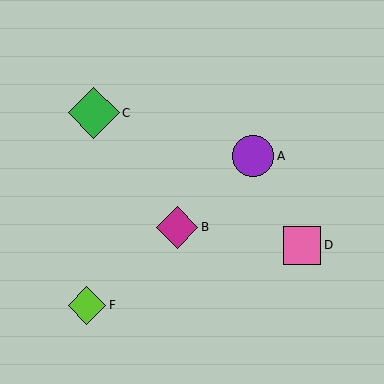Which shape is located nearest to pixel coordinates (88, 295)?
The lime diamond (labeled F) at (87, 305) is nearest to that location.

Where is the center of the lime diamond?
The center of the lime diamond is at (87, 305).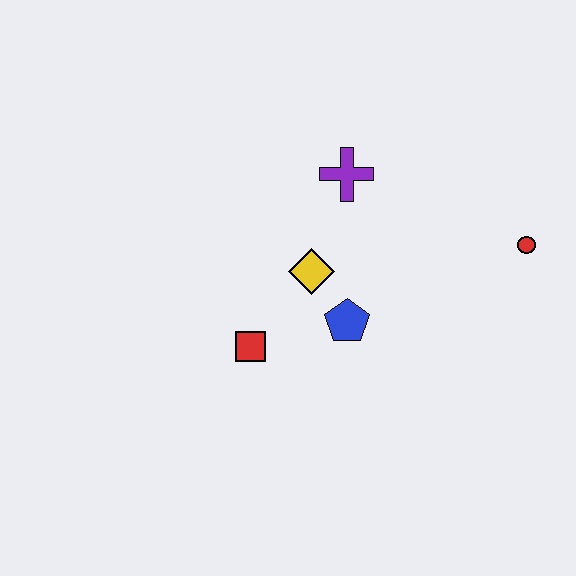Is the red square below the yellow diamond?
Yes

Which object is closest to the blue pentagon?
The yellow diamond is closest to the blue pentagon.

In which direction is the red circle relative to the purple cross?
The red circle is to the right of the purple cross.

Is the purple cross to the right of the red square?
Yes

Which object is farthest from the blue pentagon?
The red circle is farthest from the blue pentagon.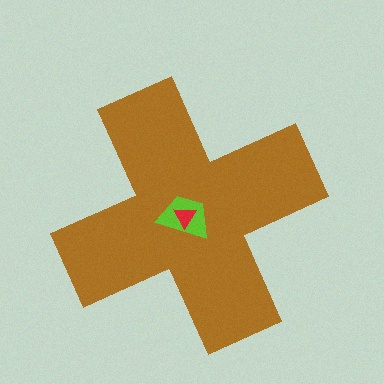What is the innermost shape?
The red triangle.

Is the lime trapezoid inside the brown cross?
Yes.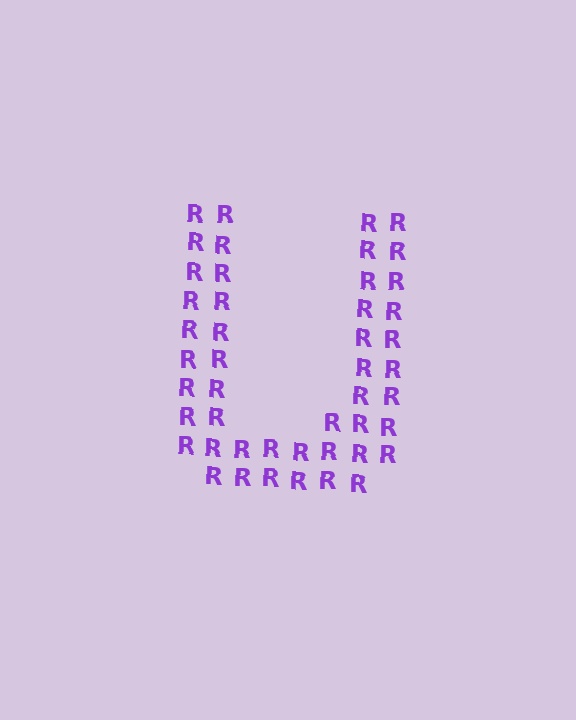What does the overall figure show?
The overall figure shows the letter U.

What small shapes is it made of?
It is made of small letter R's.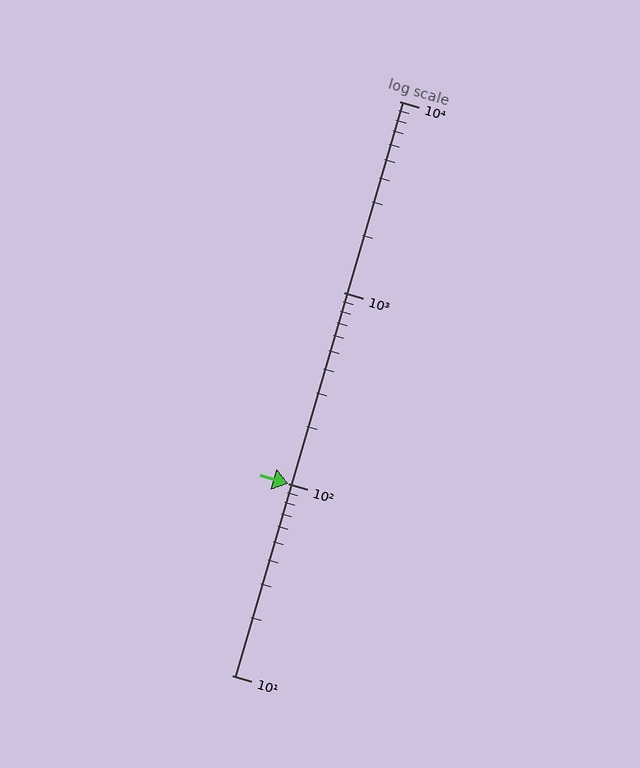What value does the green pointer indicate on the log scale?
The pointer indicates approximately 100.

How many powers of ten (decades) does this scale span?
The scale spans 3 decades, from 10 to 10000.